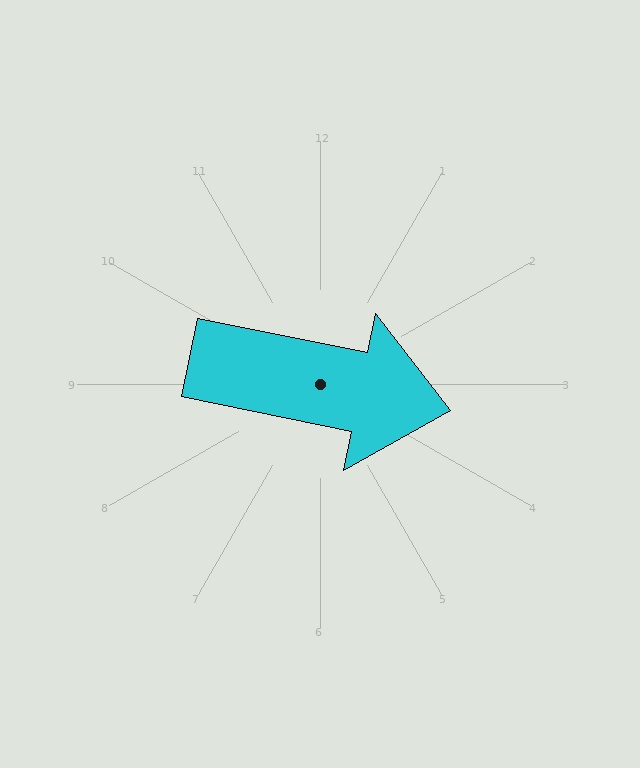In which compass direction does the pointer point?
East.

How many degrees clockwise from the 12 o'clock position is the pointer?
Approximately 102 degrees.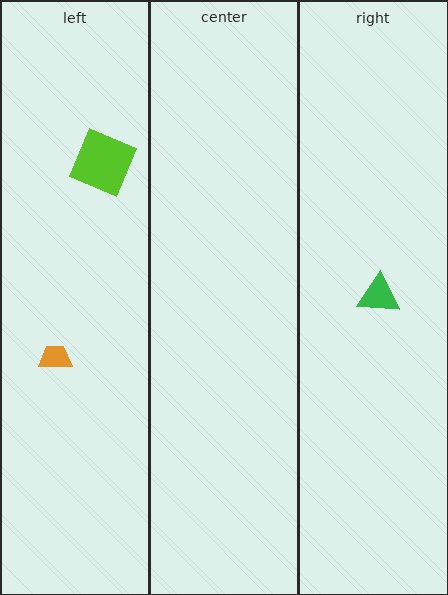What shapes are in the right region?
The green triangle.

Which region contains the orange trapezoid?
The left region.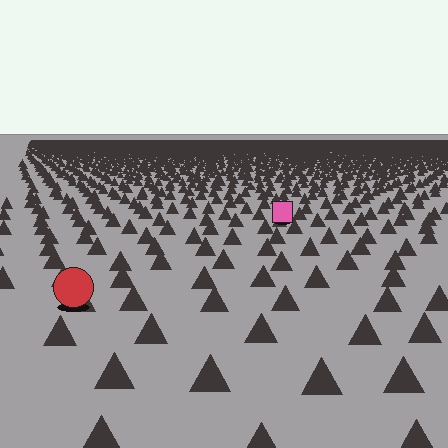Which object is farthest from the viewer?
The pink square is farthest from the viewer. It appears smaller and the ground texture around it is denser.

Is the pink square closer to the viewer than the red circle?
No. The red circle is closer — you can tell from the texture gradient: the ground texture is coarser near it.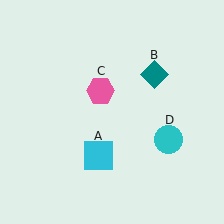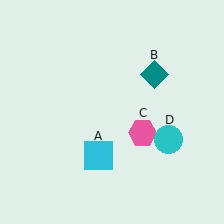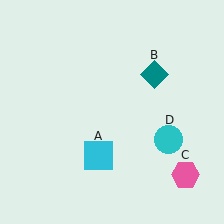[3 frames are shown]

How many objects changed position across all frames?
1 object changed position: pink hexagon (object C).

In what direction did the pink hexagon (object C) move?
The pink hexagon (object C) moved down and to the right.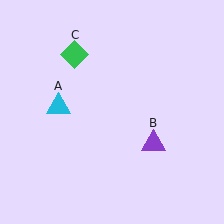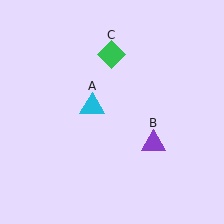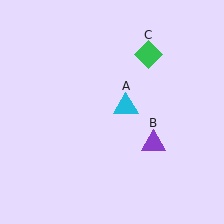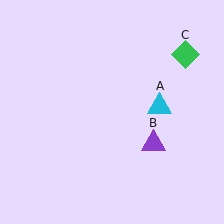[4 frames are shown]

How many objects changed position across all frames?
2 objects changed position: cyan triangle (object A), green diamond (object C).